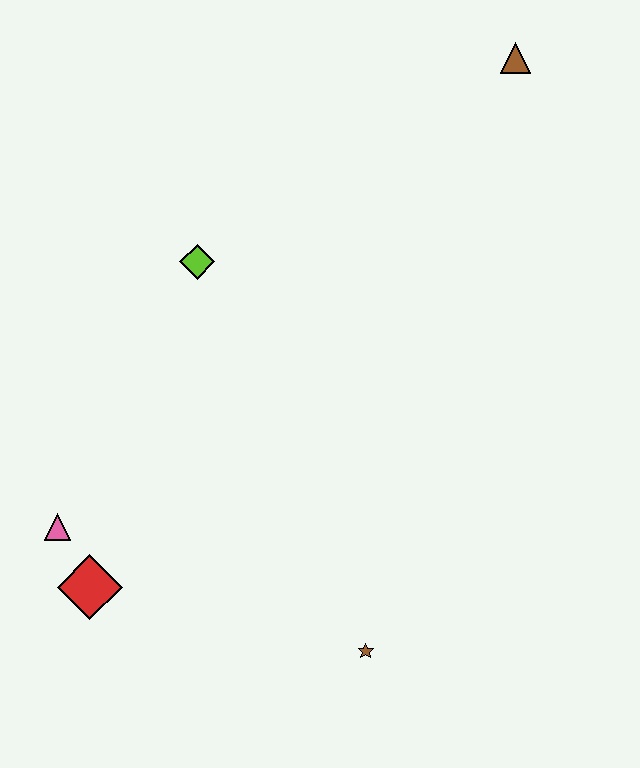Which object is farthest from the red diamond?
The brown triangle is farthest from the red diamond.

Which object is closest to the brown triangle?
The lime diamond is closest to the brown triangle.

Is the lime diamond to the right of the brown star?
No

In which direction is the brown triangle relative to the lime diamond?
The brown triangle is to the right of the lime diamond.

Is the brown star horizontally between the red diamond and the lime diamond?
No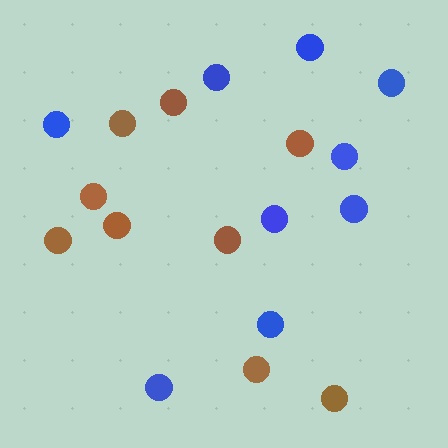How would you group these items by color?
There are 2 groups: one group of blue circles (9) and one group of brown circles (9).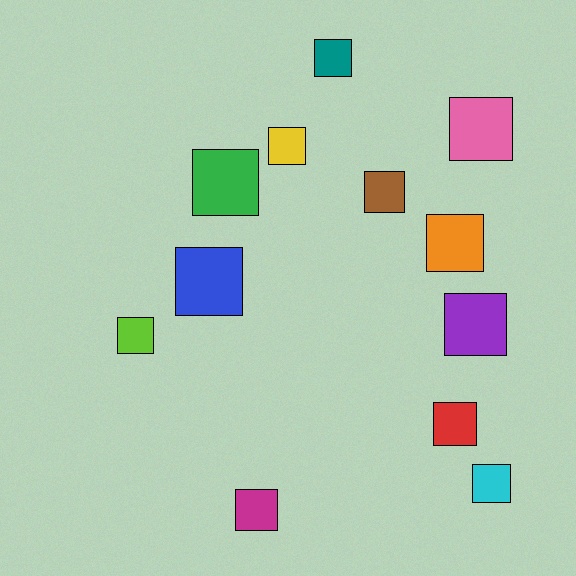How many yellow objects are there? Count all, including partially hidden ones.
There is 1 yellow object.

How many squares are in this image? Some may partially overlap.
There are 12 squares.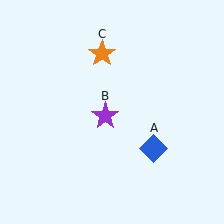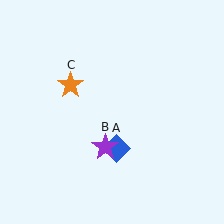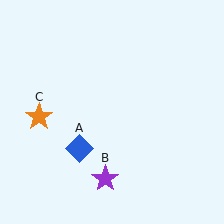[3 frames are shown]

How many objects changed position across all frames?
3 objects changed position: blue diamond (object A), purple star (object B), orange star (object C).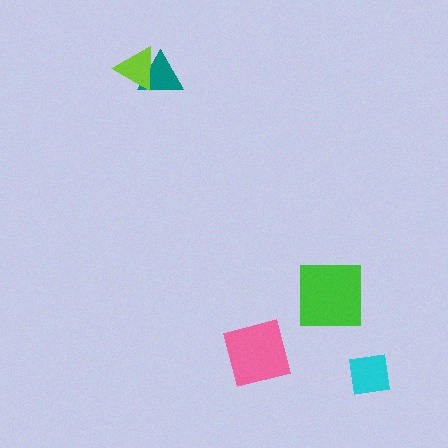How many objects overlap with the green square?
0 objects overlap with the green square.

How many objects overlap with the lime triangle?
1 object overlaps with the lime triangle.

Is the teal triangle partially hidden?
Yes, it is partially covered by another shape.